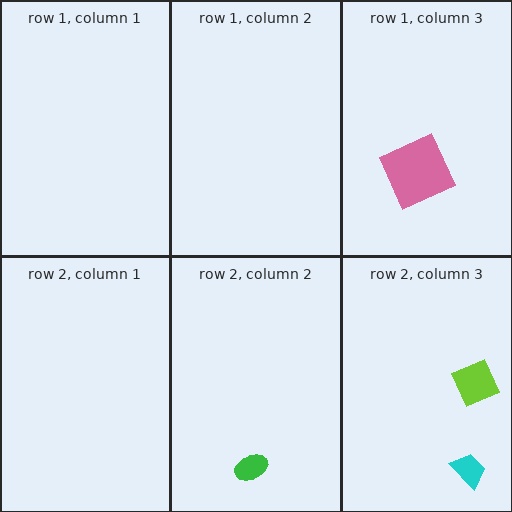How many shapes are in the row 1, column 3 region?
1.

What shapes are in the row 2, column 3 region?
The cyan trapezoid, the lime diamond.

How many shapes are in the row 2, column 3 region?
2.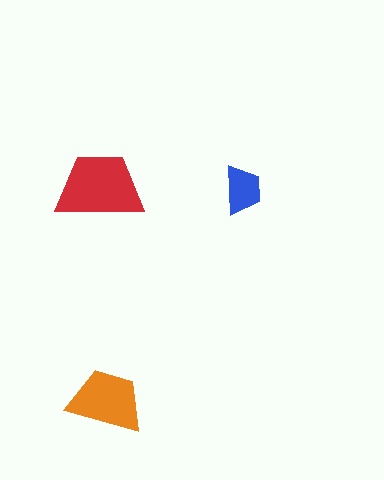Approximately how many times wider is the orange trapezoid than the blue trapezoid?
About 1.5 times wider.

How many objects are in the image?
There are 3 objects in the image.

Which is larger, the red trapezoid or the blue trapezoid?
The red one.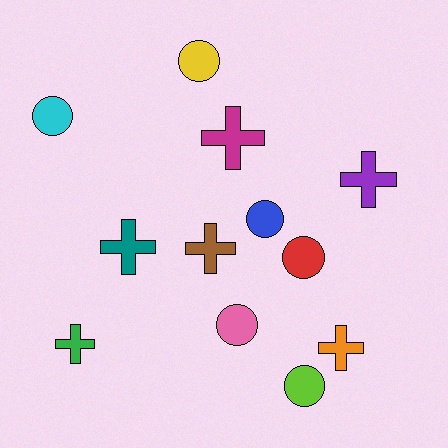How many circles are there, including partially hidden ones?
There are 6 circles.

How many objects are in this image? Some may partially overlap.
There are 12 objects.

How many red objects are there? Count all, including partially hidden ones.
There is 1 red object.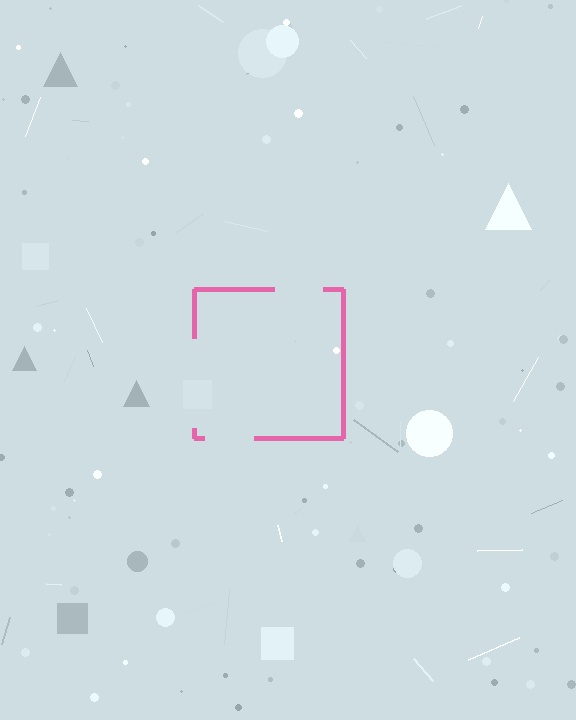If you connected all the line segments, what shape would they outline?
They would outline a square.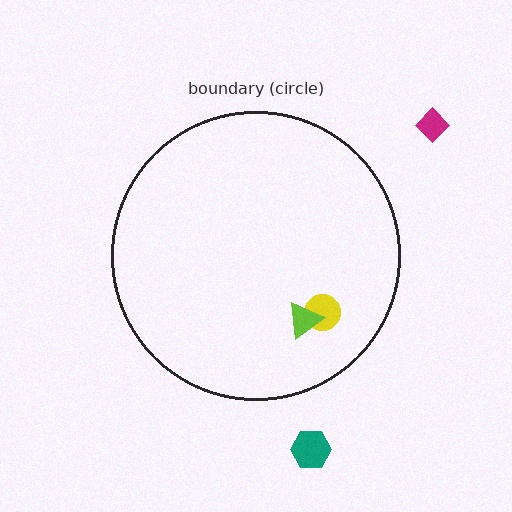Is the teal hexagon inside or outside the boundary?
Outside.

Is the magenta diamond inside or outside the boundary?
Outside.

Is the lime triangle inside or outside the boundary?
Inside.